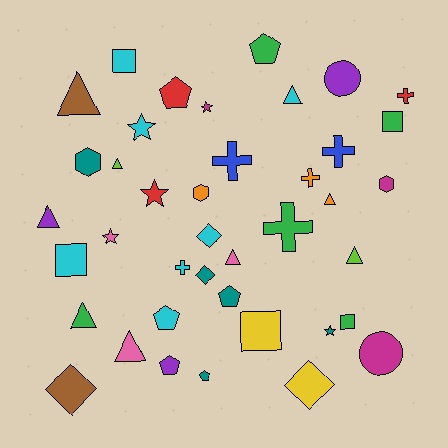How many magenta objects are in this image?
There are 3 magenta objects.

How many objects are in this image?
There are 40 objects.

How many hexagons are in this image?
There are 3 hexagons.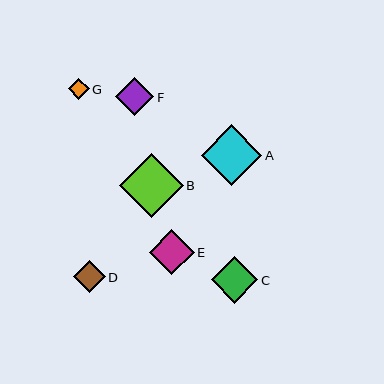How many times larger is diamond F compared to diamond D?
Diamond F is approximately 1.2 times the size of diamond D.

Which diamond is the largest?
Diamond B is the largest with a size of approximately 64 pixels.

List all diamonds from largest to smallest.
From largest to smallest: B, A, C, E, F, D, G.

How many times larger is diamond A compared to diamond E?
Diamond A is approximately 1.4 times the size of diamond E.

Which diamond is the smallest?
Diamond G is the smallest with a size of approximately 21 pixels.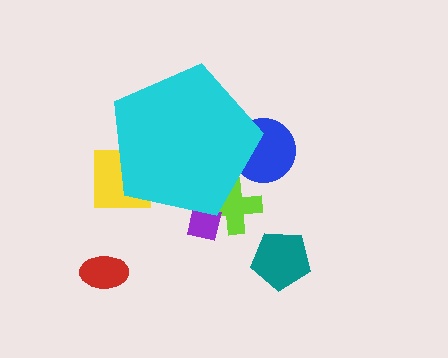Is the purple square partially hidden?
Yes, the purple square is partially hidden behind the cyan pentagon.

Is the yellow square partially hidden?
Yes, the yellow square is partially hidden behind the cyan pentagon.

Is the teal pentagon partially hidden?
No, the teal pentagon is fully visible.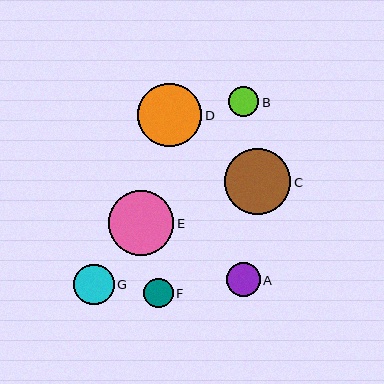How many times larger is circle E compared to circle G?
Circle E is approximately 1.6 times the size of circle G.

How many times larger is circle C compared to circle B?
Circle C is approximately 2.2 times the size of circle B.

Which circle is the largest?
Circle C is the largest with a size of approximately 66 pixels.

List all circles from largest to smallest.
From largest to smallest: C, E, D, G, A, B, F.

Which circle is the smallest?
Circle F is the smallest with a size of approximately 30 pixels.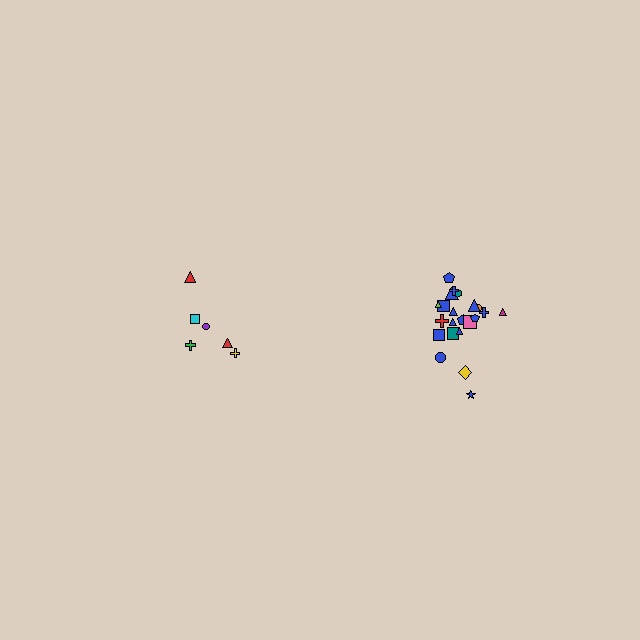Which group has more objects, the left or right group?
The right group.